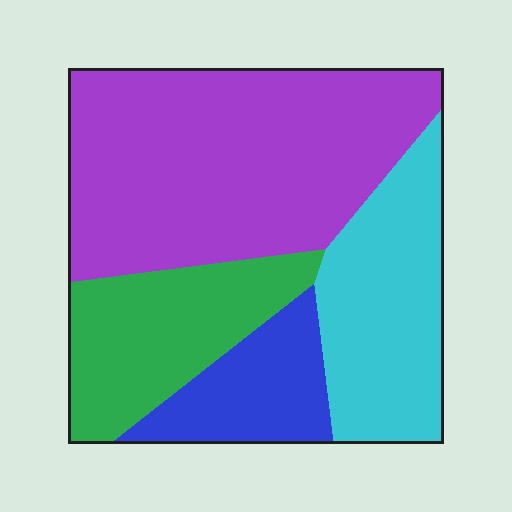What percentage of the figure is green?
Green takes up less than a quarter of the figure.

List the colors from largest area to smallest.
From largest to smallest: purple, cyan, green, blue.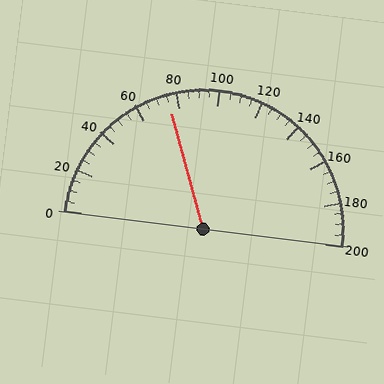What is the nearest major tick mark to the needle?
The nearest major tick mark is 80.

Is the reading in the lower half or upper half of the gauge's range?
The reading is in the lower half of the range (0 to 200).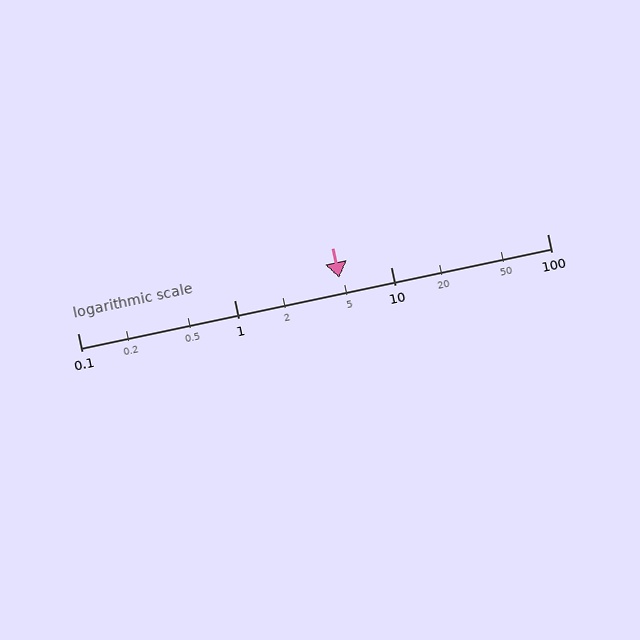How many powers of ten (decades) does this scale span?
The scale spans 3 decades, from 0.1 to 100.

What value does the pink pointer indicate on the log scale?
The pointer indicates approximately 4.7.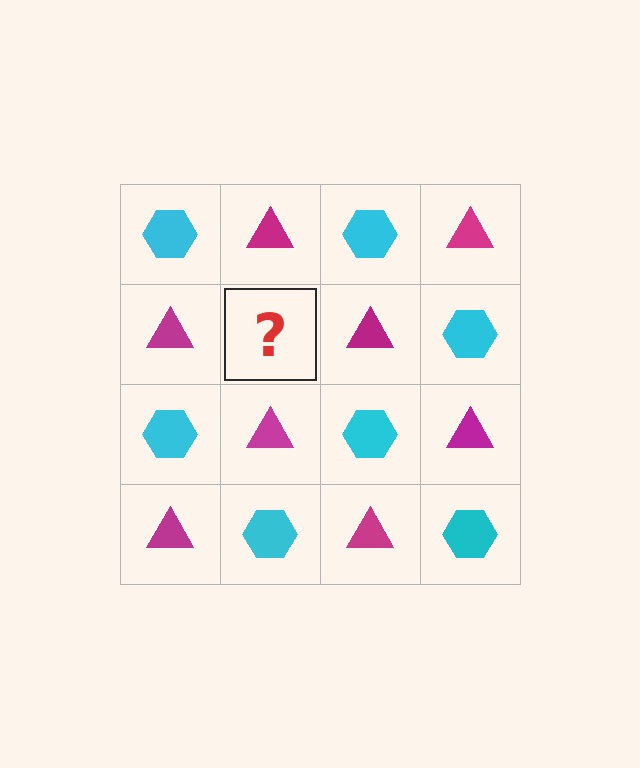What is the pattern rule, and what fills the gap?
The rule is that it alternates cyan hexagon and magenta triangle in a checkerboard pattern. The gap should be filled with a cyan hexagon.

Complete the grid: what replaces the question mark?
The question mark should be replaced with a cyan hexagon.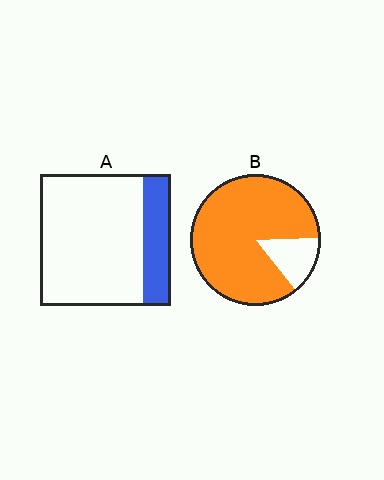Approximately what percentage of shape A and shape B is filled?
A is approximately 20% and B is approximately 85%.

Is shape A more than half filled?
No.